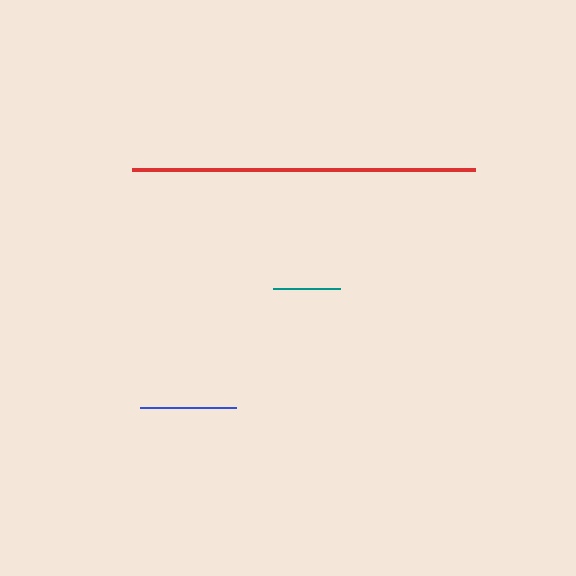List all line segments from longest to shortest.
From longest to shortest: red, blue, teal.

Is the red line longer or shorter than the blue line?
The red line is longer than the blue line.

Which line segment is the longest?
The red line is the longest at approximately 342 pixels.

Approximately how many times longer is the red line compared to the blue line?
The red line is approximately 3.6 times the length of the blue line.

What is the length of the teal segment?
The teal segment is approximately 67 pixels long.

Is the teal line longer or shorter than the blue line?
The blue line is longer than the teal line.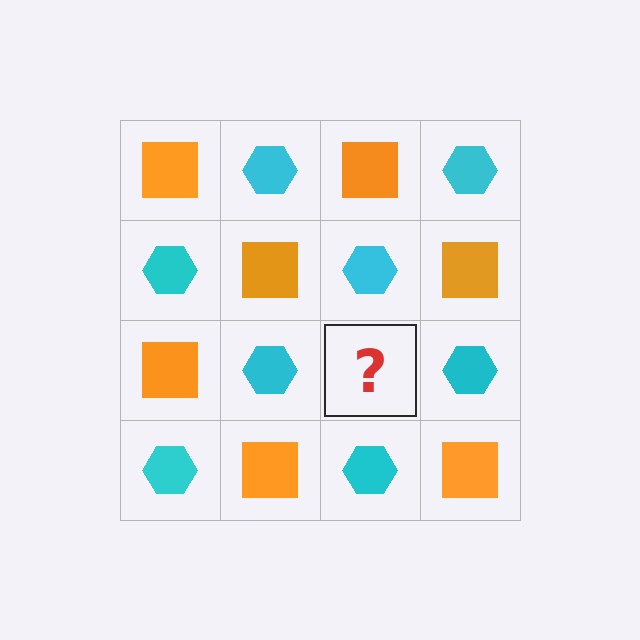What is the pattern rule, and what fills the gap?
The rule is that it alternates orange square and cyan hexagon in a checkerboard pattern. The gap should be filled with an orange square.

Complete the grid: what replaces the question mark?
The question mark should be replaced with an orange square.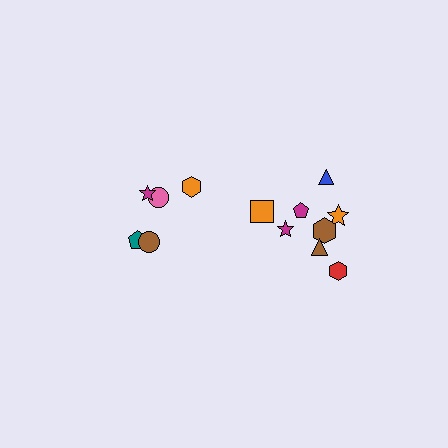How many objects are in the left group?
There are 5 objects.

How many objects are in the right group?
There are 8 objects.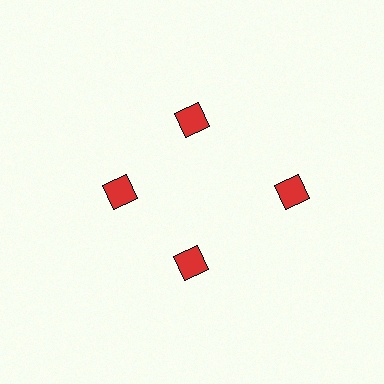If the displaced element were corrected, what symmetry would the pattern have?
It would have 4-fold rotational symmetry — the pattern would map onto itself every 90 degrees.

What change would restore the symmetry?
The symmetry would be restored by moving it inward, back onto the ring so that all 4 diamonds sit at equal angles and equal distance from the center.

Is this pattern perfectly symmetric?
No. The 4 red diamonds are arranged in a ring, but one element near the 3 o'clock position is pushed outward from the center, breaking the 4-fold rotational symmetry.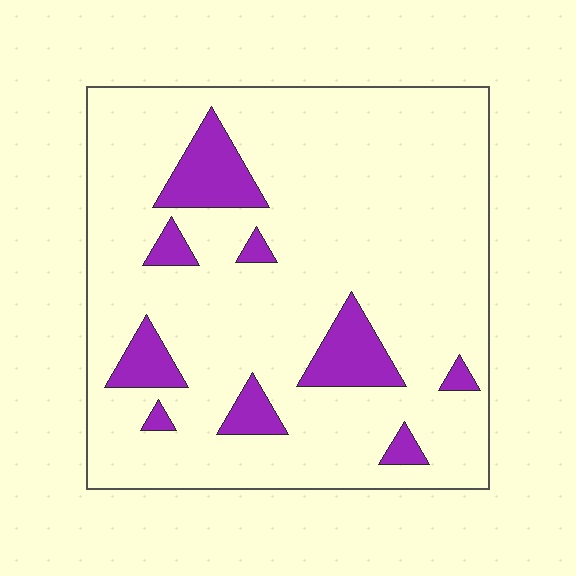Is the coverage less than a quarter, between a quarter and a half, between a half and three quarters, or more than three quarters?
Less than a quarter.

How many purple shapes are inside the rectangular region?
9.